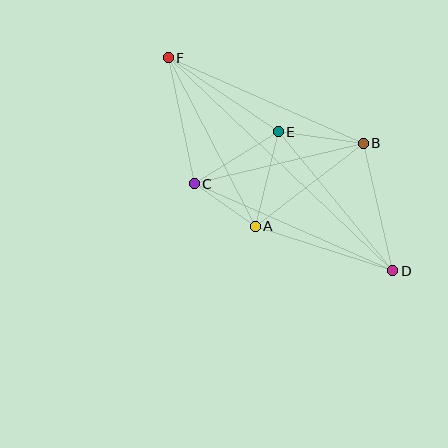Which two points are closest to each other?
Points A and C are closest to each other.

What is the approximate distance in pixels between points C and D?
The distance between C and D is approximately 217 pixels.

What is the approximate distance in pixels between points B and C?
The distance between B and C is approximately 174 pixels.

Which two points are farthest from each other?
Points D and F are farthest from each other.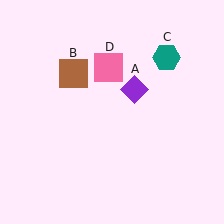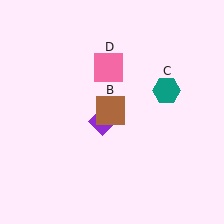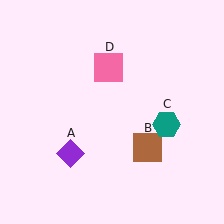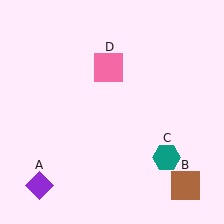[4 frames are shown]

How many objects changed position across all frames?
3 objects changed position: purple diamond (object A), brown square (object B), teal hexagon (object C).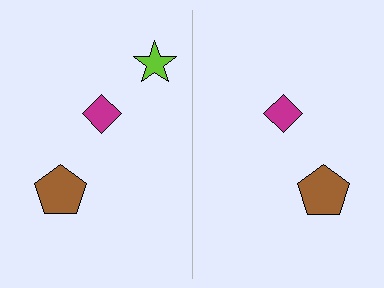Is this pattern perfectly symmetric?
No, the pattern is not perfectly symmetric. A lime star is missing from the right side.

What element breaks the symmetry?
A lime star is missing from the right side.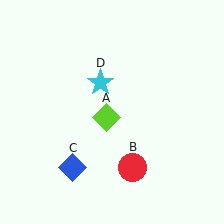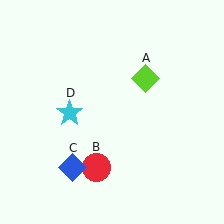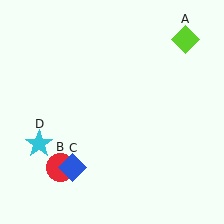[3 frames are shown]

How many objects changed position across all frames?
3 objects changed position: lime diamond (object A), red circle (object B), cyan star (object D).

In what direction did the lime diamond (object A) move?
The lime diamond (object A) moved up and to the right.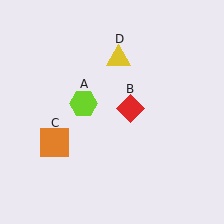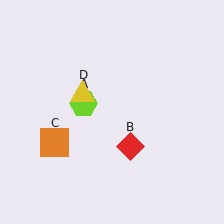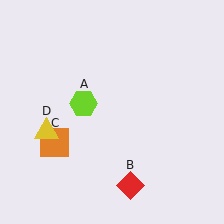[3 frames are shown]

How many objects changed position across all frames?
2 objects changed position: red diamond (object B), yellow triangle (object D).